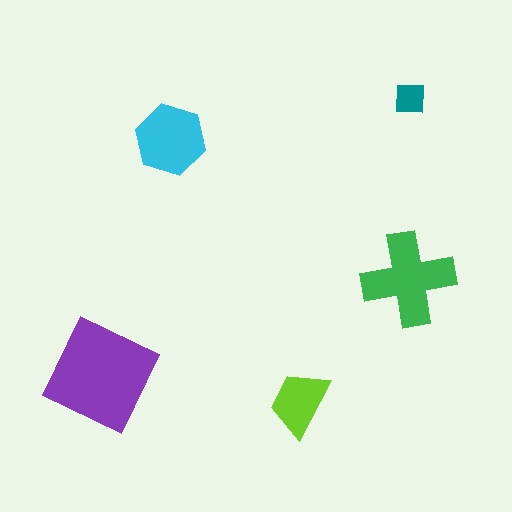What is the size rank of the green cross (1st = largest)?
2nd.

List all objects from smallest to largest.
The teal square, the lime trapezoid, the cyan hexagon, the green cross, the purple square.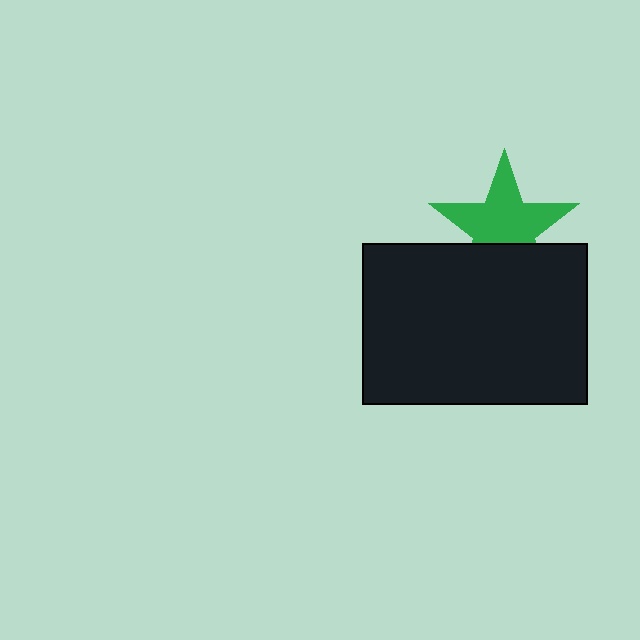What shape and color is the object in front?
The object in front is a black rectangle.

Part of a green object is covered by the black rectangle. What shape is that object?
It is a star.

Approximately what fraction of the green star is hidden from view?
Roughly 32% of the green star is hidden behind the black rectangle.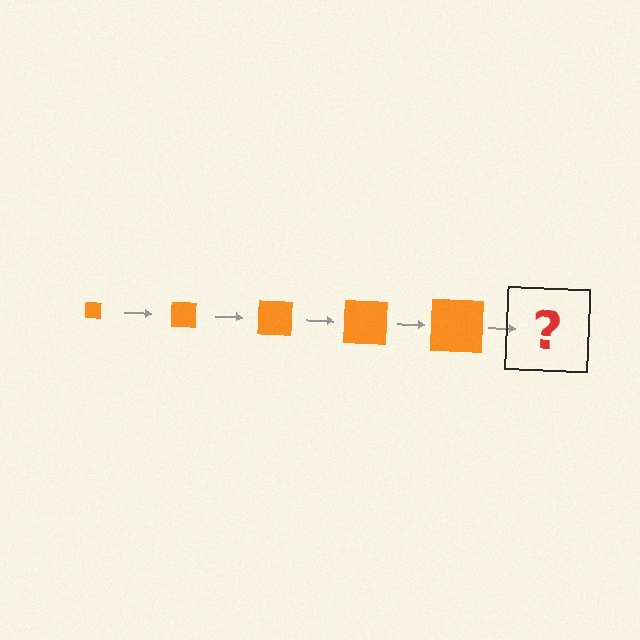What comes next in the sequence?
The next element should be an orange square, larger than the previous one.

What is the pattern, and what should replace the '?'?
The pattern is that the square gets progressively larger each step. The '?' should be an orange square, larger than the previous one.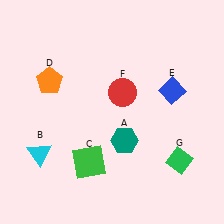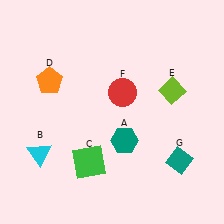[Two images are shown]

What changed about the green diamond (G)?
In Image 1, G is green. In Image 2, it changed to teal.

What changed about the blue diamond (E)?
In Image 1, E is blue. In Image 2, it changed to lime.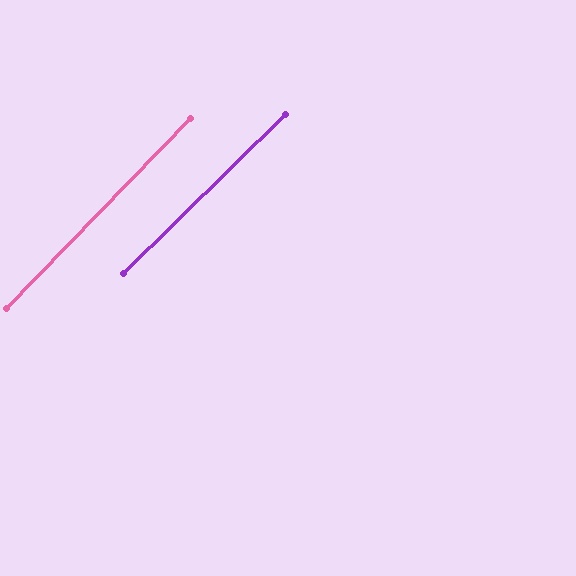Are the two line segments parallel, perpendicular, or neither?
Parallel — their directions differ by only 1.3°.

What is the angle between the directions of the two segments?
Approximately 1 degree.